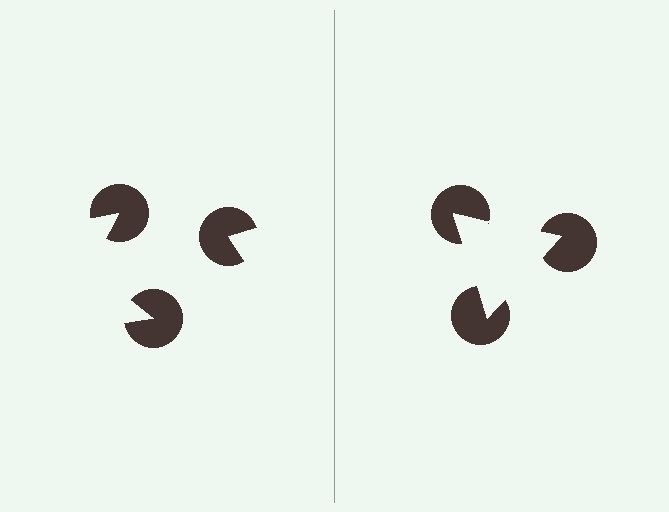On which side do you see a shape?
An illusory triangle appears on the right side. On the left side the wedge cuts are rotated, so no coherent shape forms.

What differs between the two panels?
The pac-man discs are positioned identically on both sides; only the wedge orientations differ. On the right they align to a triangle; on the left they are misaligned.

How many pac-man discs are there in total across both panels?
6 — 3 on each side.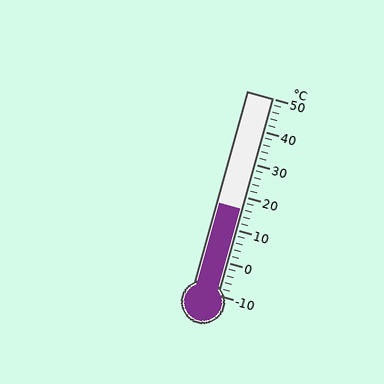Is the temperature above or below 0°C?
The temperature is above 0°C.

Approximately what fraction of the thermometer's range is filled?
The thermometer is filled to approximately 45% of its range.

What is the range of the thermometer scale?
The thermometer scale ranges from -10°C to 50°C.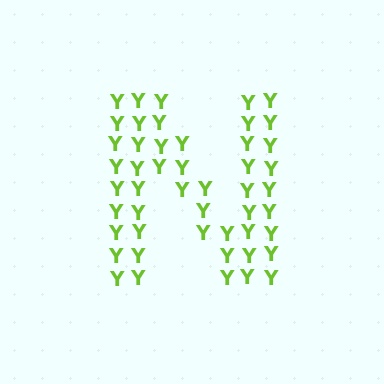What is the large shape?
The large shape is the letter N.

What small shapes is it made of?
It is made of small letter Y's.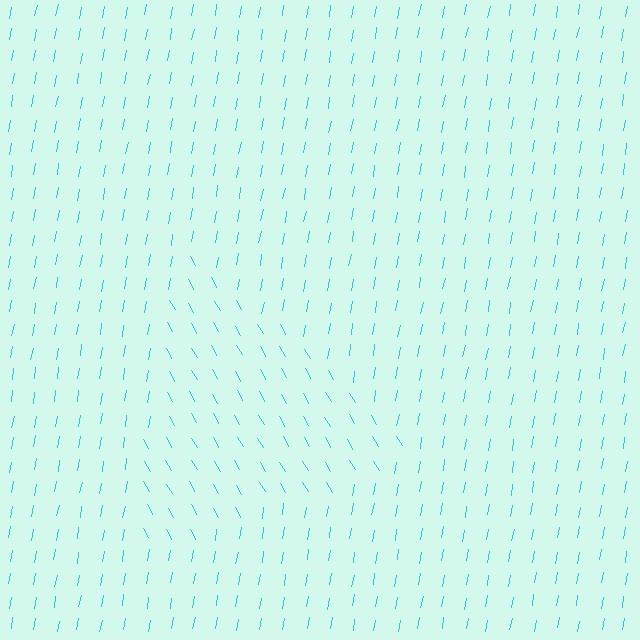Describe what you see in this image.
The image is filled with small cyan line segments. A triangle region in the image has lines oriented differently from the surrounding lines, creating a visible texture boundary.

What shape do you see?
I see a triangle.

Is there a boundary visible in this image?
Yes, there is a texture boundary formed by a change in line orientation.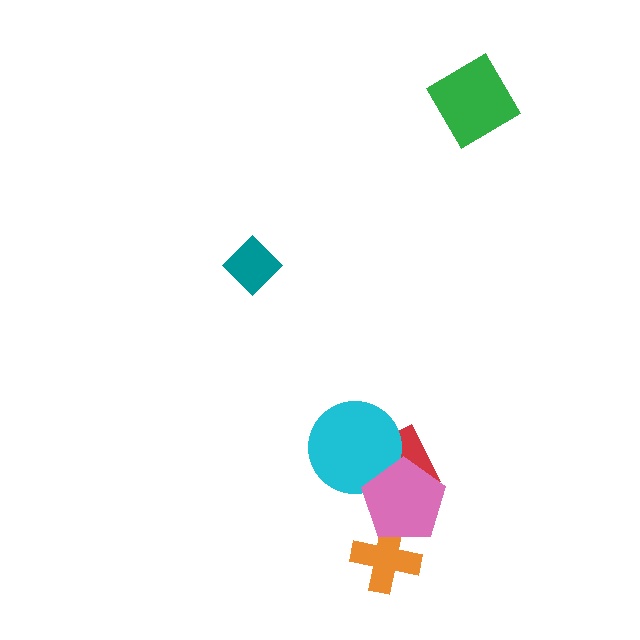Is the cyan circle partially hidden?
Yes, it is partially covered by another shape.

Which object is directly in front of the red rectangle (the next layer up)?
The cyan circle is directly in front of the red rectangle.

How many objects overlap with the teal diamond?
0 objects overlap with the teal diamond.